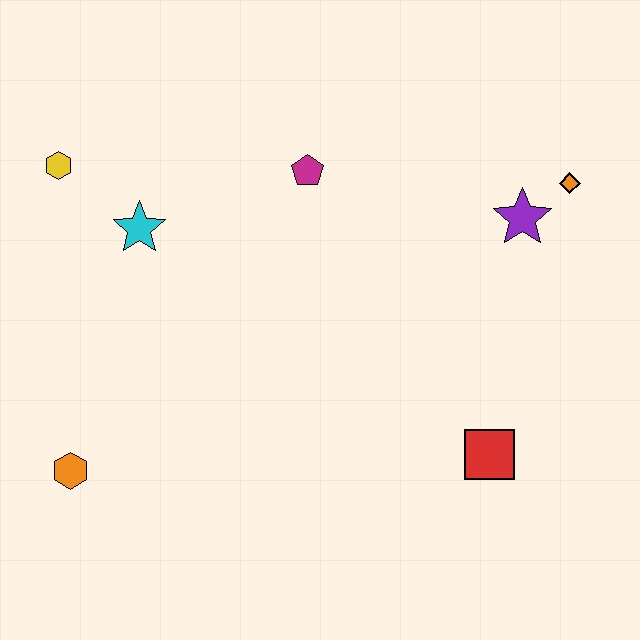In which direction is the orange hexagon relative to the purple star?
The orange hexagon is to the left of the purple star.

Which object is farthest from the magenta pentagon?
The orange hexagon is farthest from the magenta pentagon.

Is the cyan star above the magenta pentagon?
No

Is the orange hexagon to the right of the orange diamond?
No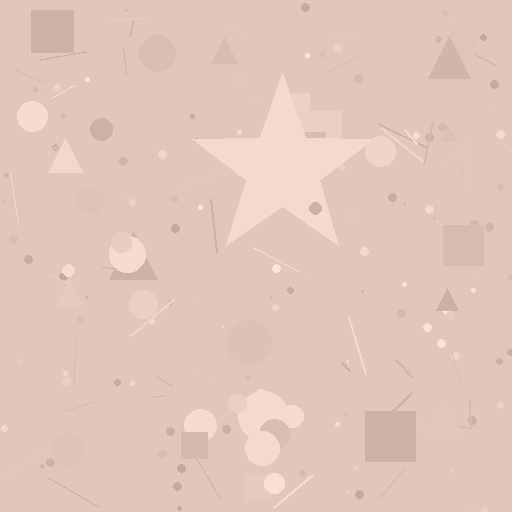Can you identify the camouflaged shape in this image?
The camouflaged shape is a star.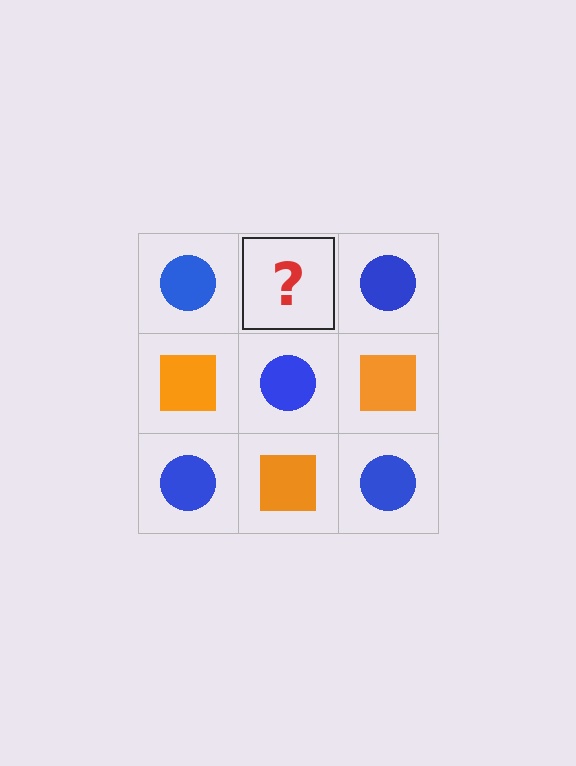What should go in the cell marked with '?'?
The missing cell should contain an orange square.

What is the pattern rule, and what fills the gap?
The rule is that it alternates blue circle and orange square in a checkerboard pattern. The gap should be filled with an orange square.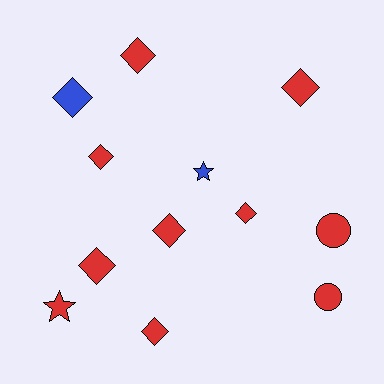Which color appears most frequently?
Red, with 10 objects.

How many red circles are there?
There are 2 red circles.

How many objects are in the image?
There are 12 objects.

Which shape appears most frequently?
Diamond, with 8 objects.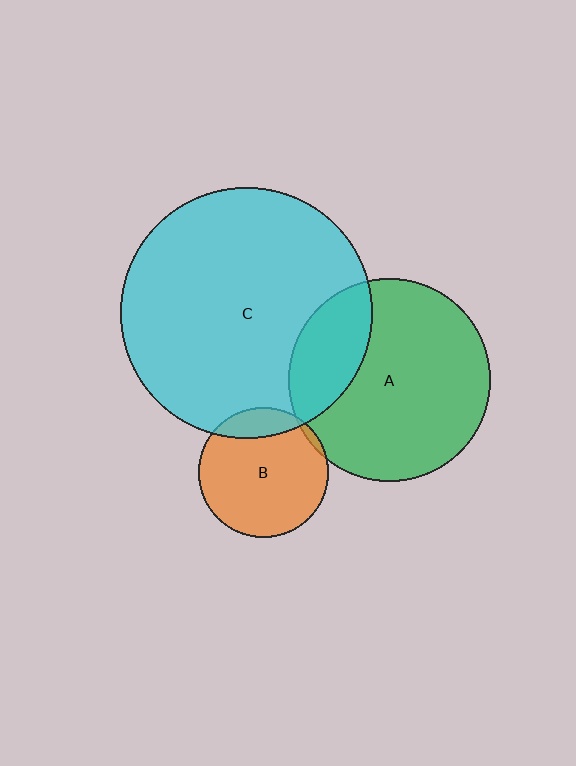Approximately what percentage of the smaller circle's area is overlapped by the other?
Approximately 25%.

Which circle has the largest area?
Circle C (cyan).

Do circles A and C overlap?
Yes.